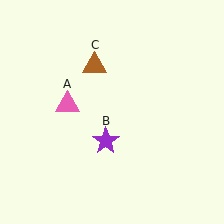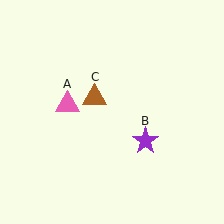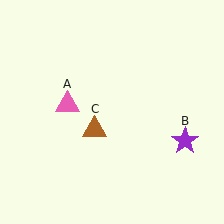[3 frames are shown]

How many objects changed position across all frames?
2 objects changed position: purple star (object B), brown triangle (object C).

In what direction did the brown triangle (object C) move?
The brown triangle (object C) moved down.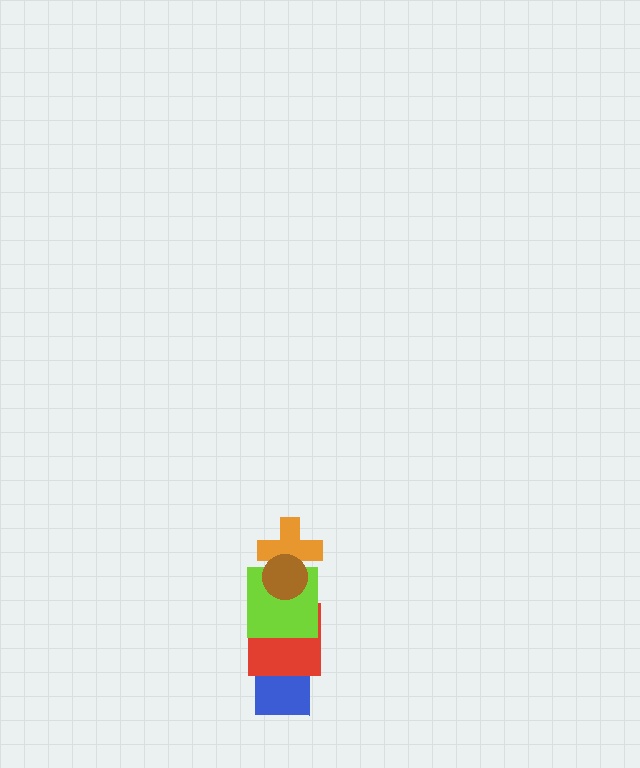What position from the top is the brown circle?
The brown circle is 1st from the top.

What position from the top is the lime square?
The lime square is 3rd from the top.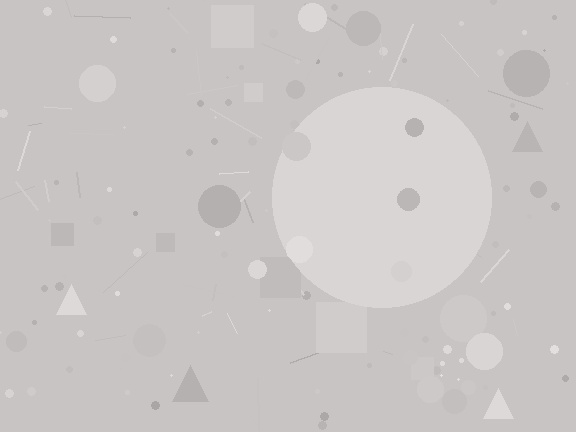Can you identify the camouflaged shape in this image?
The camouflaged shape is a circle.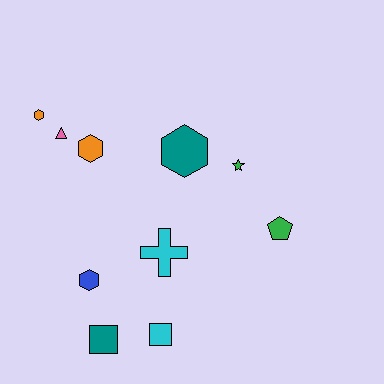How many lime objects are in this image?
There are no lime objects.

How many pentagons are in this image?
There is 1 pentagon.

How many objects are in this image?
There are 10 objects.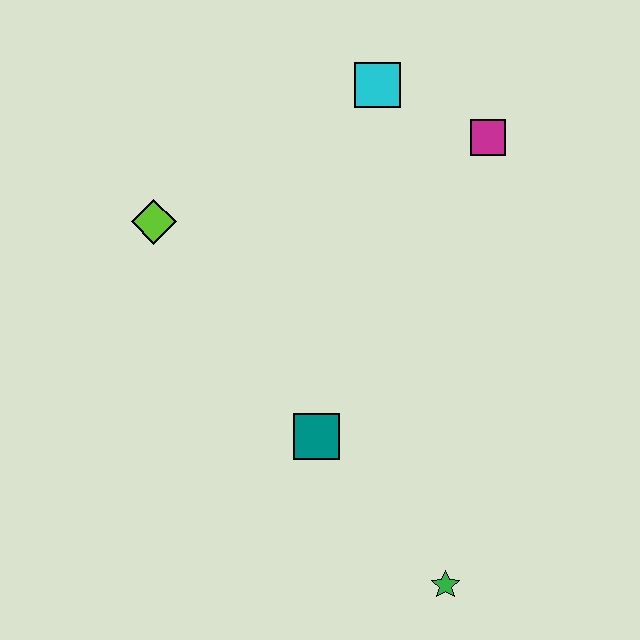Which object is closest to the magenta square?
The cyan square is closest to the magenta square.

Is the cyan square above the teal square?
Yes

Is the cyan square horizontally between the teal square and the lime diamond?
No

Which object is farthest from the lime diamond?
The green star is farthest from the lime diamond.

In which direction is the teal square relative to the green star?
The teal square is above the green star.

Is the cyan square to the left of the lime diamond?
No